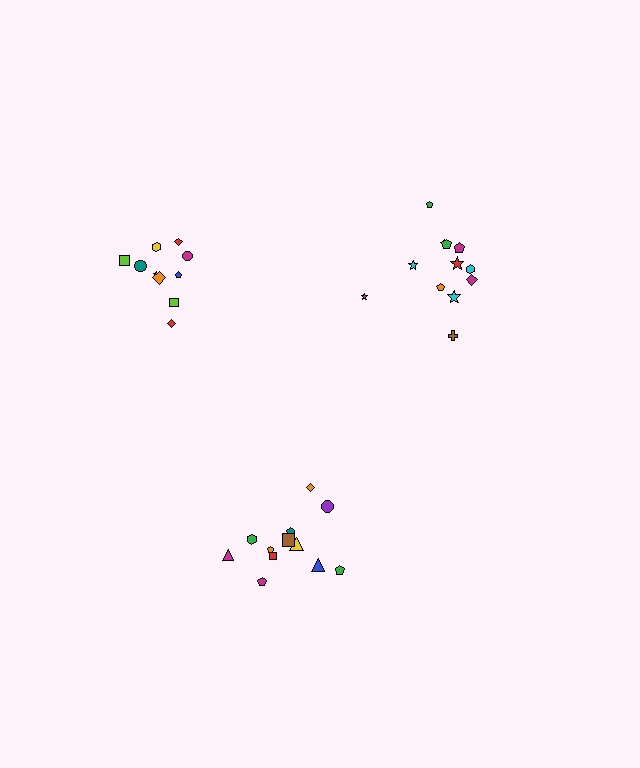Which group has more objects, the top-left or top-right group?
The top-right group.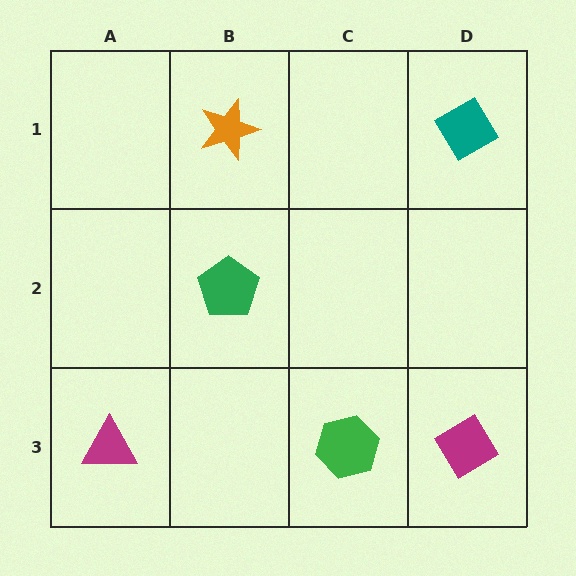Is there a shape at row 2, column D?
No, that cell is empty.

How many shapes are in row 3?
3 shapes.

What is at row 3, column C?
A green hexagon.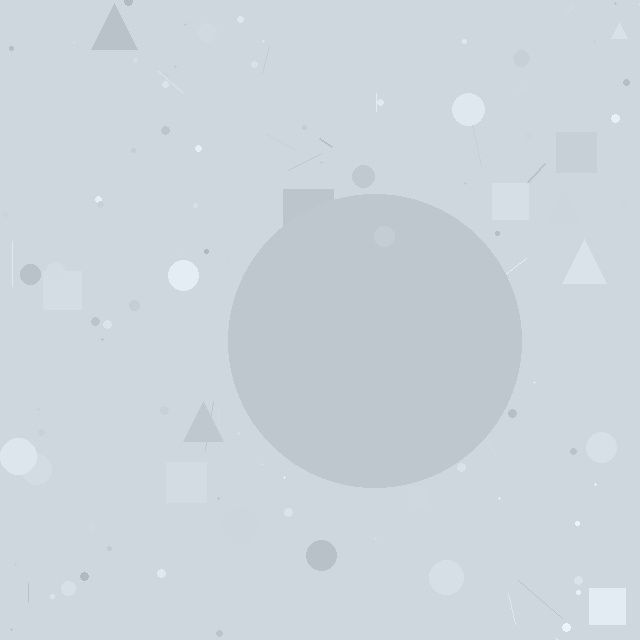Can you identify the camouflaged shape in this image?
The camouflaged shape is a circle.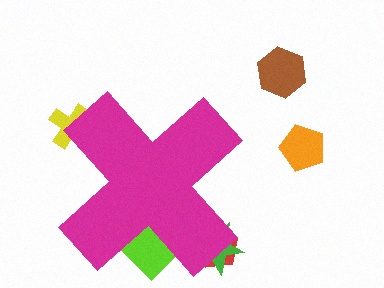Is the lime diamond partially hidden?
Yes, the lime diamond is partially hidden behind the magenta cross.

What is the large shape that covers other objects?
A magenta cross.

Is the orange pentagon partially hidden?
No, the orange pentagon is fully visible.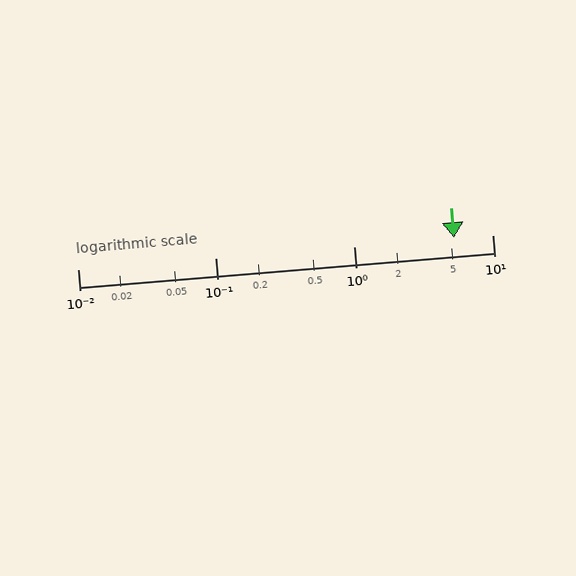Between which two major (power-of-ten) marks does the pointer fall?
The pointer is between 1 and 10.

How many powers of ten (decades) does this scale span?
The scale spans 3 decades, from 0.01 to 10.